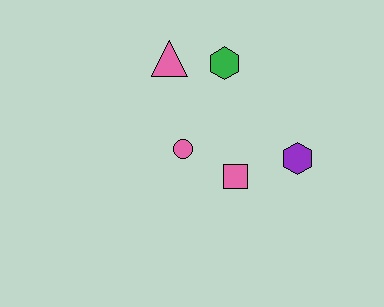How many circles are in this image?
There is 1 circle.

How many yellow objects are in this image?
There are no yellow objects.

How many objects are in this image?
There are 5 objects.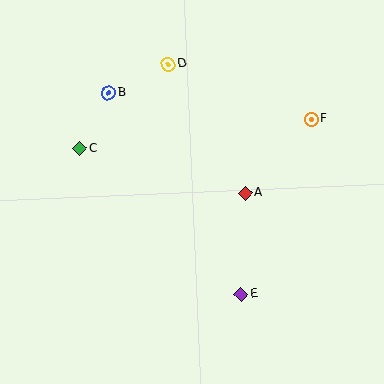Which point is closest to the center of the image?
Point A at (245, 193) is closest to the center.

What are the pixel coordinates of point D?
Point D is at (168, 64).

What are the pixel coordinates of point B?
Point B is at (108, 93).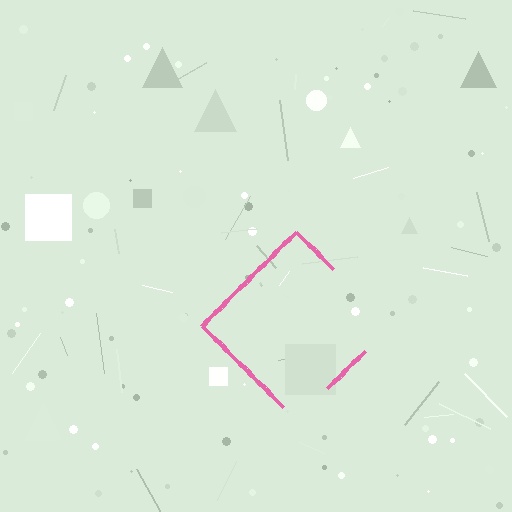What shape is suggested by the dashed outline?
The dashed outline suggests a diamond.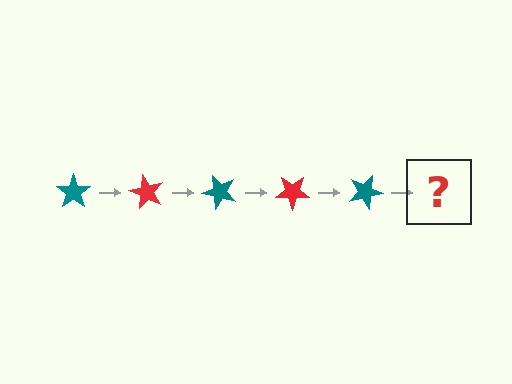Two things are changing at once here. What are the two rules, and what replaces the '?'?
The two rules are that it rotates 60 degrees each step and the color cycles through teal and red. The '?' should be a red star, rotated 300 degrees from the start.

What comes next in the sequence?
The next element should be a red star, rotated 300 degrees from the start.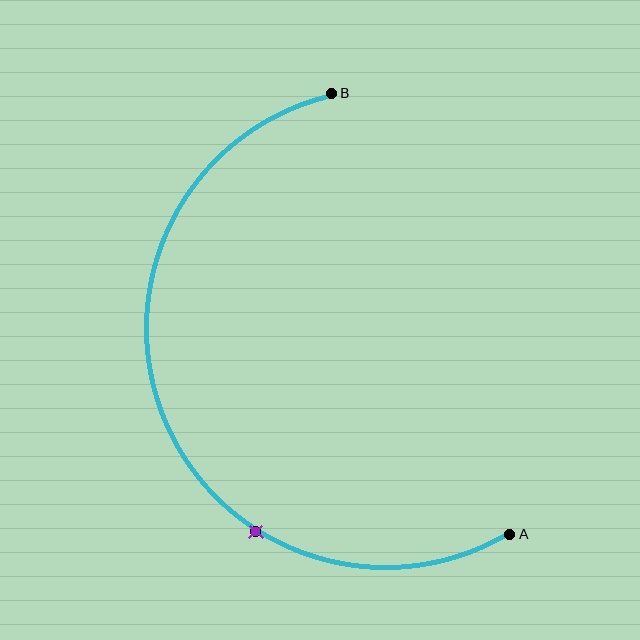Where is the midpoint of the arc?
The arc midpoint is the point on the curve farthest from the straight line joining A and B. It sits to the left of that line.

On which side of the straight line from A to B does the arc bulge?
The arc bulges to the left of the straight line connecting A and B.